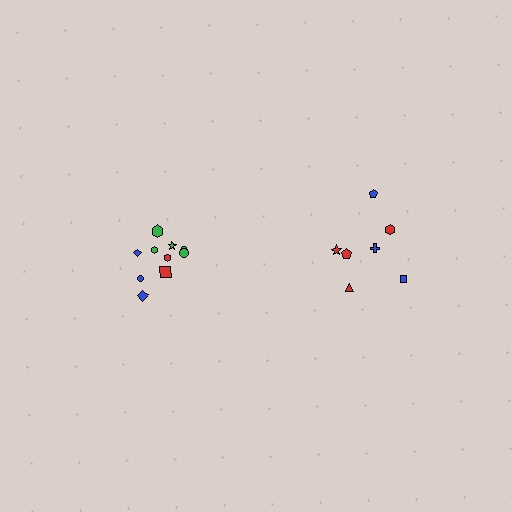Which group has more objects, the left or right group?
The left group.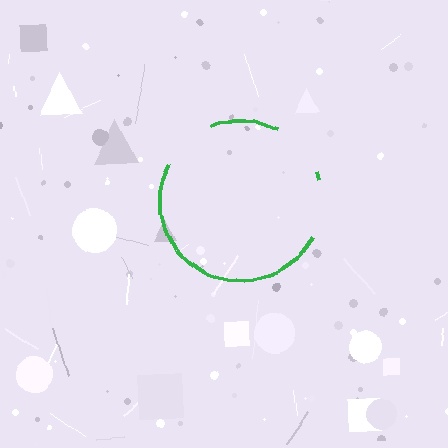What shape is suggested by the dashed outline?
The dashed outline suggests a circle.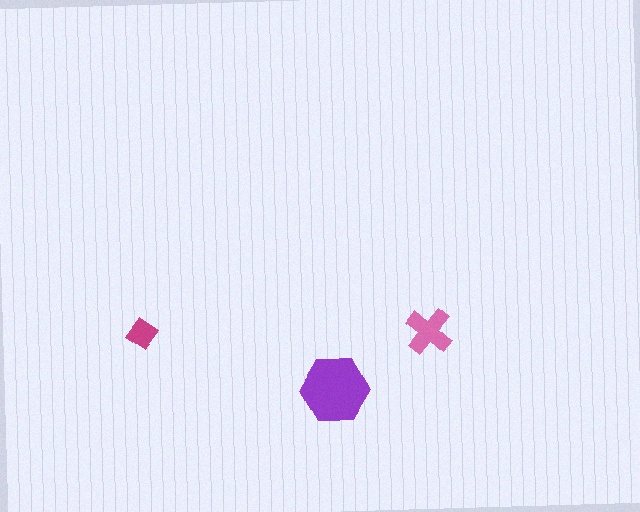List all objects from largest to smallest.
The purple hexagon, the pink cross, the magenta diamond.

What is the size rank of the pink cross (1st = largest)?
2nd.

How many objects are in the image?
There are 3 objects in the image.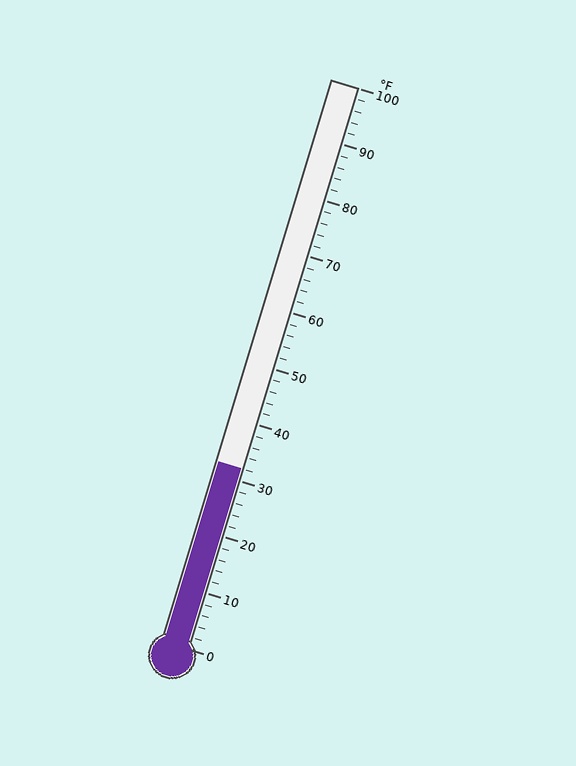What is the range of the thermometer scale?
The thermometer scale ranges from 0°F to 100°F.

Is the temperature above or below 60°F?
The temperature is below 60°F.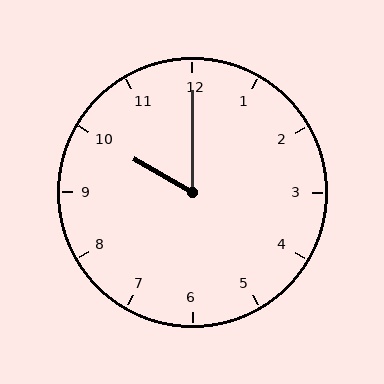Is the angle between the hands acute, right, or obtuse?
It is acute.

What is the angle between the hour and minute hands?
Approximately 60 degrees.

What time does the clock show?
10:00.